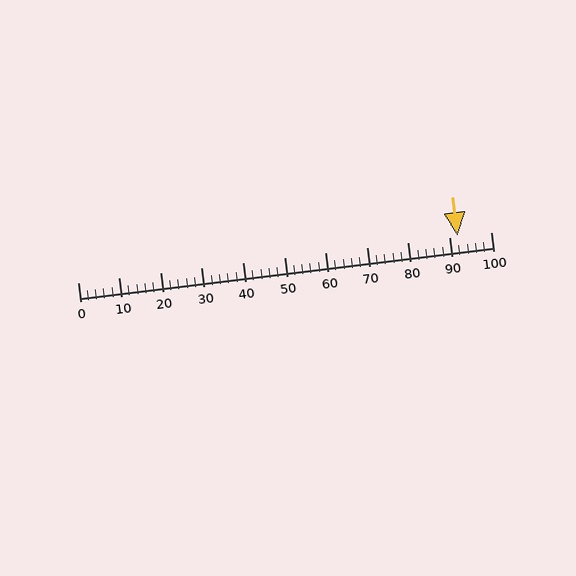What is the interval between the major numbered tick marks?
The major tick marks are spaced 10 units apart.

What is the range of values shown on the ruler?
The ruler shows values from 0 to 100.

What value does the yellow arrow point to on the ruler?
The yellow arrow points to approximately 92.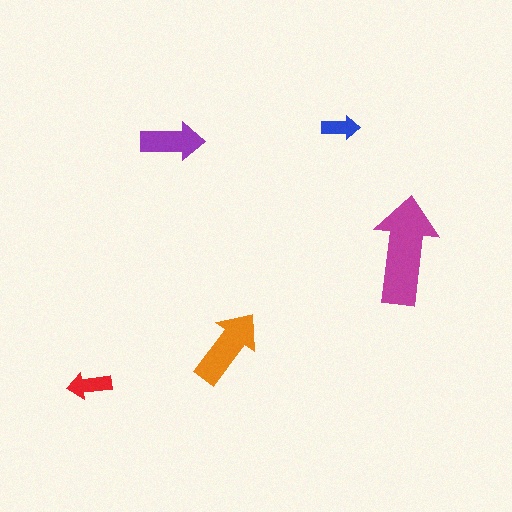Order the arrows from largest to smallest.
the magenta one, the orange one, the purple one, the red one, the blue one.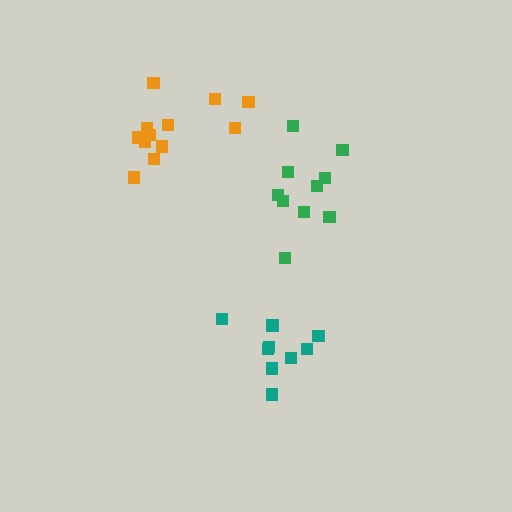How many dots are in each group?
Group 1: 9 dots, Group 2: 12 dots, Group 3: 10 dots (31 total).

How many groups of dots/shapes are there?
There are 3 groups.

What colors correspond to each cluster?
The clusters are colored: teal, orange, green.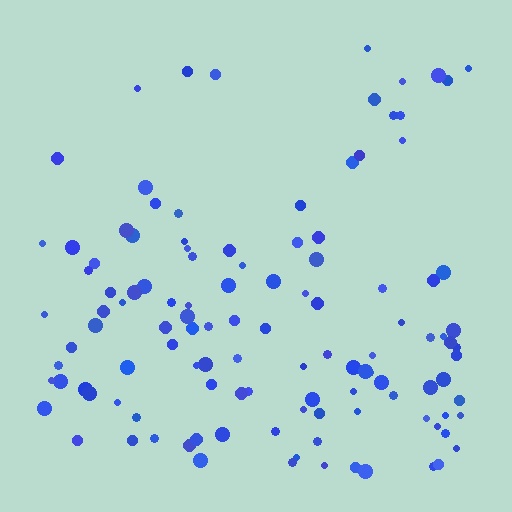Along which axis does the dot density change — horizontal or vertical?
Vertical.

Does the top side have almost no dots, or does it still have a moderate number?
Still a moderate number, just noticeably fewer than the bottom.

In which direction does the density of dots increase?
From top to bottom, with the bottom side densest.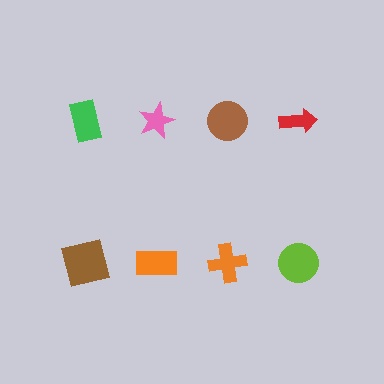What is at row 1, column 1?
A green rectangle.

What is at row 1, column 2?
A pink star.